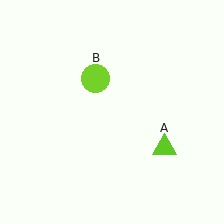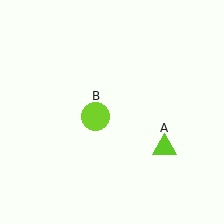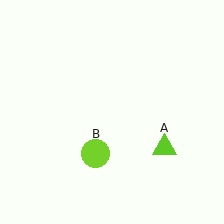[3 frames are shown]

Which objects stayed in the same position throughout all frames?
Lime triangle (object A) remained stationary.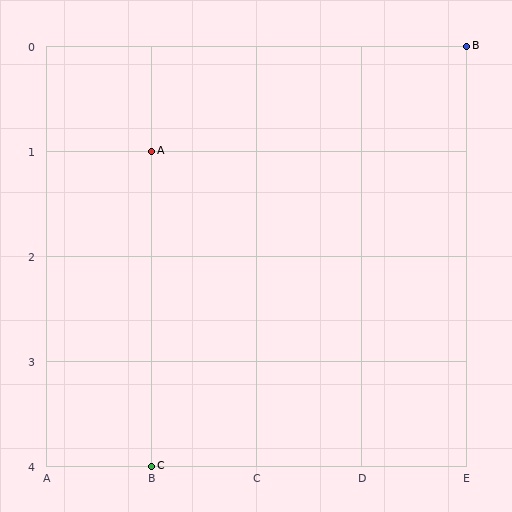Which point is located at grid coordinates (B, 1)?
Point A is at (B, 1).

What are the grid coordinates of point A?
Point A is at grid coordinates (B, 1).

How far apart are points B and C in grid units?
Points B and C are 3 columns and 4 rows apart (about 5.0 grid units diagonally).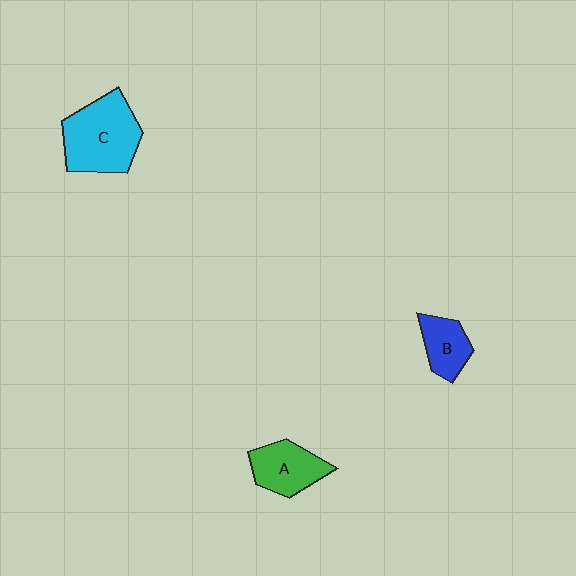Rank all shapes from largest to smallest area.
From largest to smallest: C (cyan), A (green), B (blue).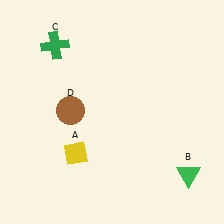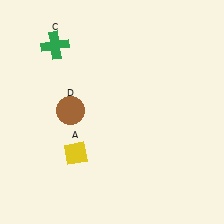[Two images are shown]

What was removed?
The green triangle (B) was removed in Image 2.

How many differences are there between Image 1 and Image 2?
There is 1 difference between the two images.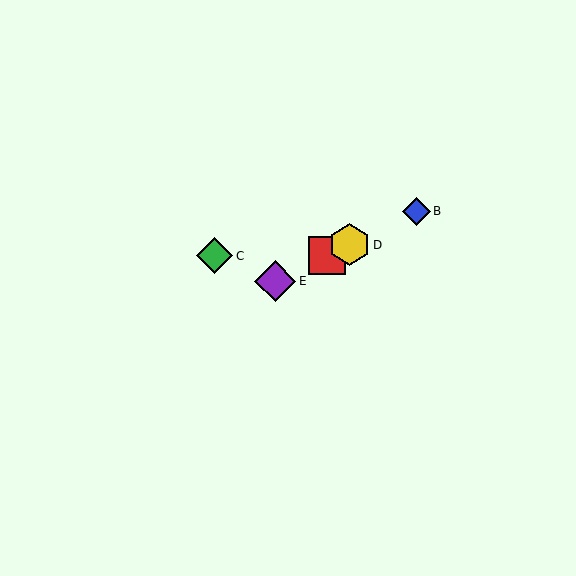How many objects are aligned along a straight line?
4 objects (A, B, D, E) are aligned along a straight line.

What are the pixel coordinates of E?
Object E is at (275, 281).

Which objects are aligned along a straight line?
Objects A, B, D, E are aligned along a straight line.